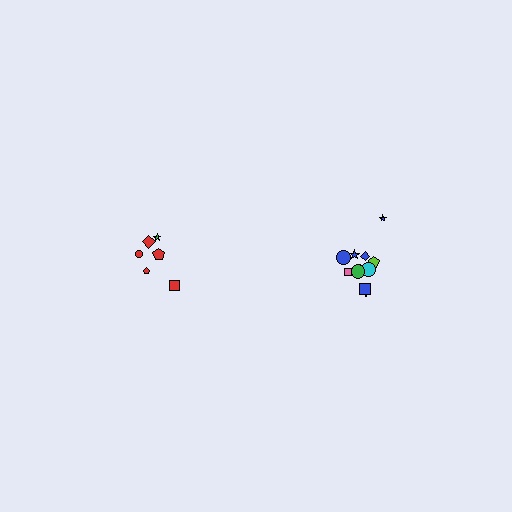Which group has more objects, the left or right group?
The right group.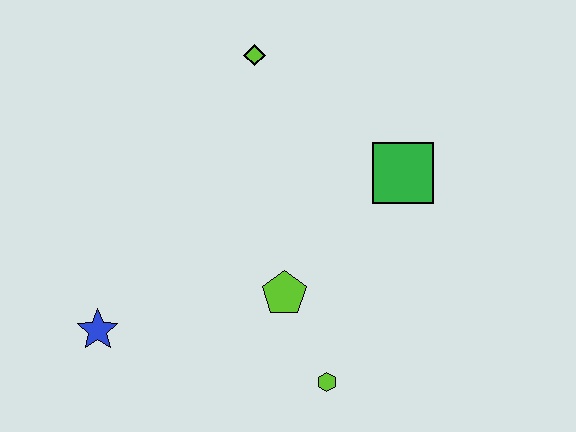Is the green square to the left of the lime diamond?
No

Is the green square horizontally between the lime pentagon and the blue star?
No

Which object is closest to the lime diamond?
The green square is closest to the lime diamond.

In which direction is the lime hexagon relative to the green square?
The lime hexagon is below the green square.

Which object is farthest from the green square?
The blue star is farthest from the green square.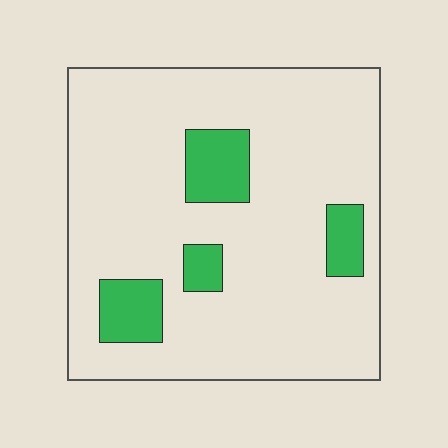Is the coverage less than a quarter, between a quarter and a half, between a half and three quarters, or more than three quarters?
Less than a quarter.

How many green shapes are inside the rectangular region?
4.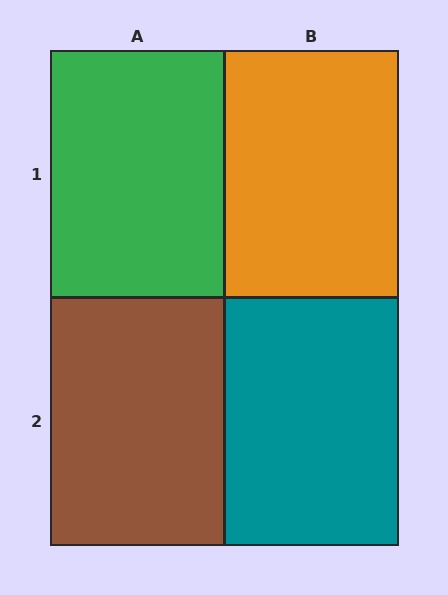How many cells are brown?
1 cell is brown.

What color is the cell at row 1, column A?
Green.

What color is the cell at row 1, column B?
Orange.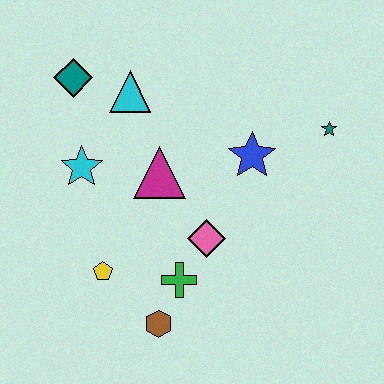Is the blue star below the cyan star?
No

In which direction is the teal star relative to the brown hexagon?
The teal star is above the brown hexagon.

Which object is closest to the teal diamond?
The cyan triangle is closest to the teal diamond.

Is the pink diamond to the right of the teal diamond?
Yes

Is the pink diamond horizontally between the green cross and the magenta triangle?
No